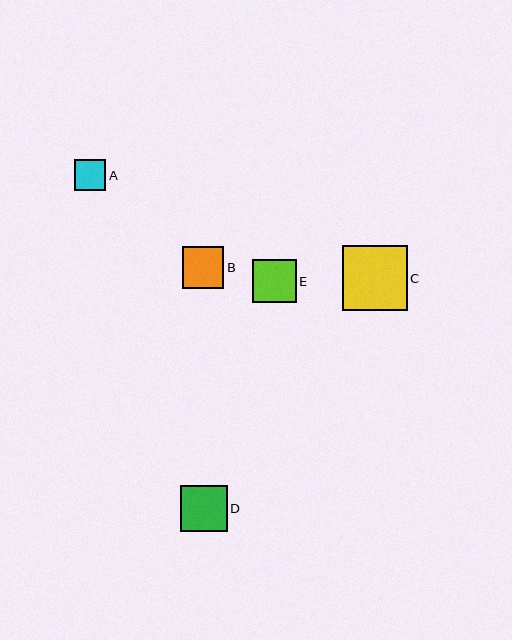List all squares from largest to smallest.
From largest to smallest: C, D, E, B, A.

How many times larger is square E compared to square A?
Square E is approximately 1.4 times the size of square A.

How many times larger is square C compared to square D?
Square C is approximately 1.4 times the size of square D.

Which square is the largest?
Square C is the largest with a size of approximately 64 pixels.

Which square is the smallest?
Square A is the smallest with a size of approximately 31 pixels.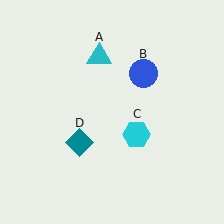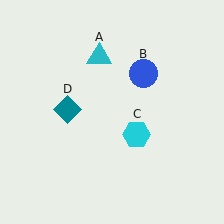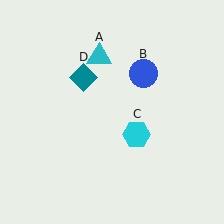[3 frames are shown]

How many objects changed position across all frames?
1 object changed position: teal diamond (object D).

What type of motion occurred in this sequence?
The teal diamond (object D) rotated clockwise around the center of the scene.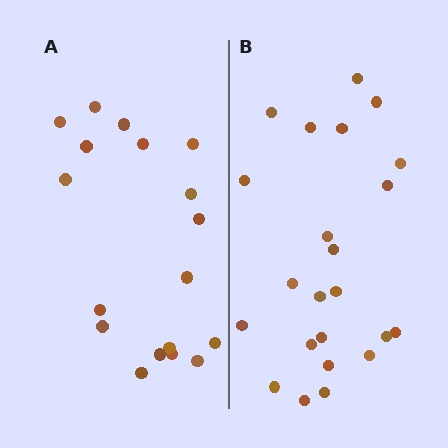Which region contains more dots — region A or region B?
Region B (the right region) has more dots.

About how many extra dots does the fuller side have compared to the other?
Region B has about 5 more dots than region A.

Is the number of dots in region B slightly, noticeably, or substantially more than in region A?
Region B has noticeably more, but not dramatically so. The ratio is roughly 1.3 to 1.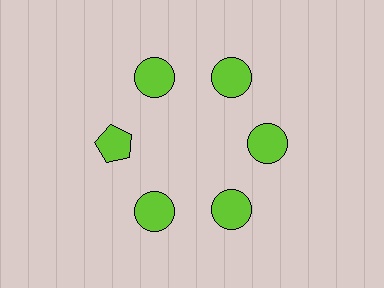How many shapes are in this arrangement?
There are 6 shapes arranged in a ring pattern.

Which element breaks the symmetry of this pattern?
The lime pentagon at roughly the 9 o'clock position breaks the symmetry. All other shapes are lime circles.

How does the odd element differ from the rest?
It has a different shape: pentagon instead of circle.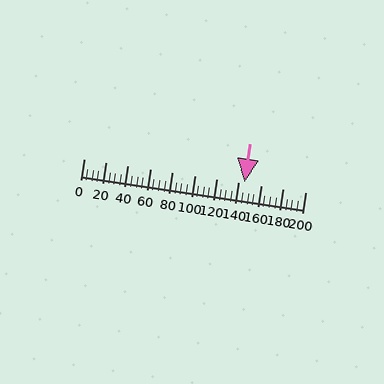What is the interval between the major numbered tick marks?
The major tick marks are spaced 20 units apart.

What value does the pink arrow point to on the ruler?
The pink arrow points to approximately 145.